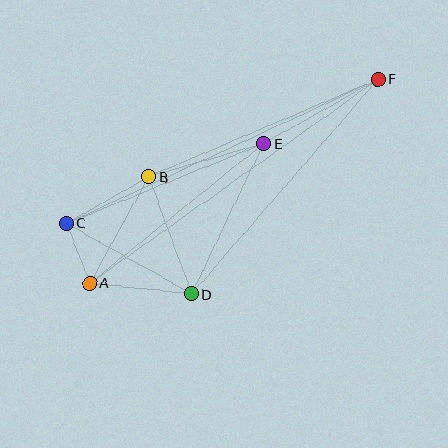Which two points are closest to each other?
Points A and C are closest to each other.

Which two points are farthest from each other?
Points A and F are farthest from each other.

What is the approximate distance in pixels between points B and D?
The distance between B and D is approximately 125 pixels.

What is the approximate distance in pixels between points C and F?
The distance between C and F is approximately 343 pixels.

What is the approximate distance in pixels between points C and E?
The distance between C and E is approximately 213 pixels.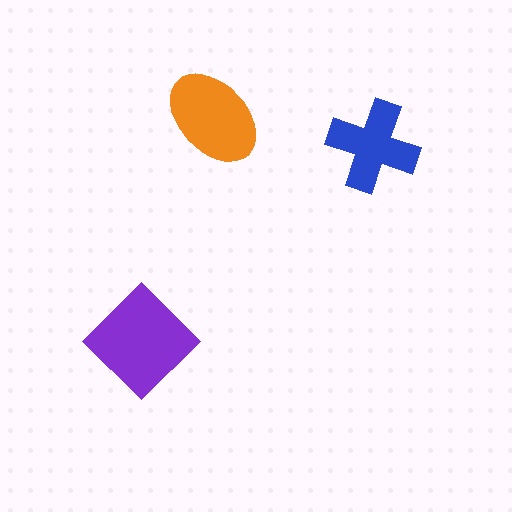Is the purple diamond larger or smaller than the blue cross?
Larger.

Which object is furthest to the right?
The blue cross is rightmost.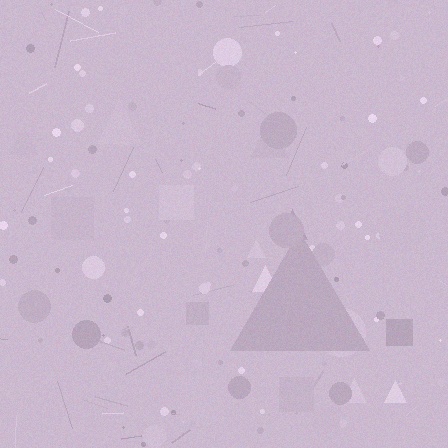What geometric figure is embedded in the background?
A triangle is embedded in the background.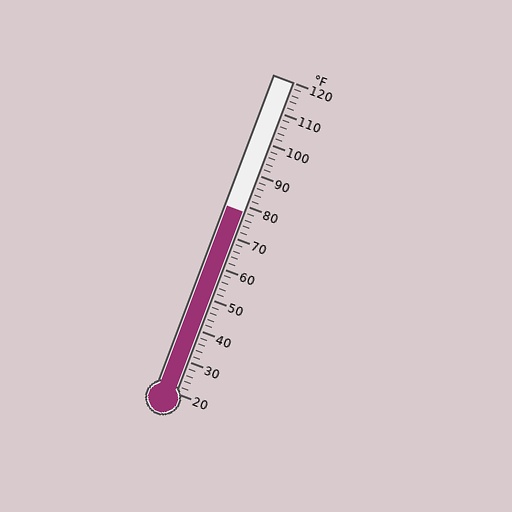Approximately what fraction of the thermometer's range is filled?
The thermometer is filled to approximately 60% of its range.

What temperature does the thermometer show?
The thermometer shows approximately 78°F.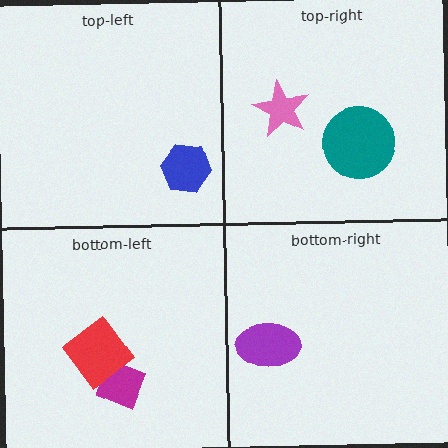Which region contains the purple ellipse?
The bottom-right region.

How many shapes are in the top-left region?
1.